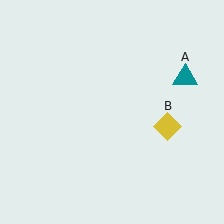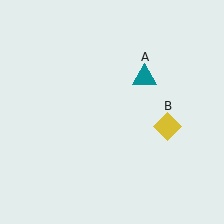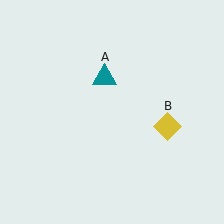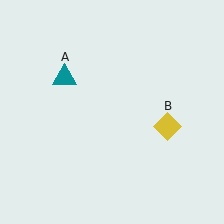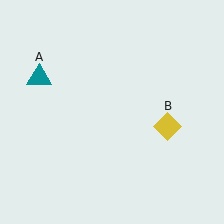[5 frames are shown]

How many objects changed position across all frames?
1 object changed position: teal triangle (object A).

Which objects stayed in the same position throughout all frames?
Yellow diamond (object B) remained stationary.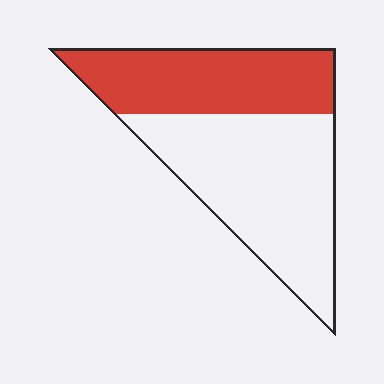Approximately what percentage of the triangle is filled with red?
Approximately 40%.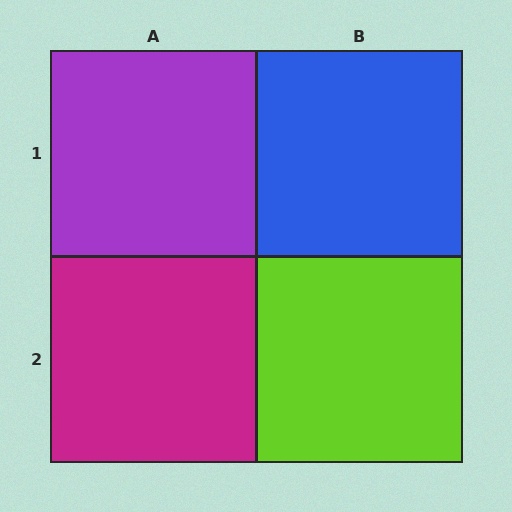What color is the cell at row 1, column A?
Purple.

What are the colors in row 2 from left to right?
Magenta, lime.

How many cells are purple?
1 cell is purple.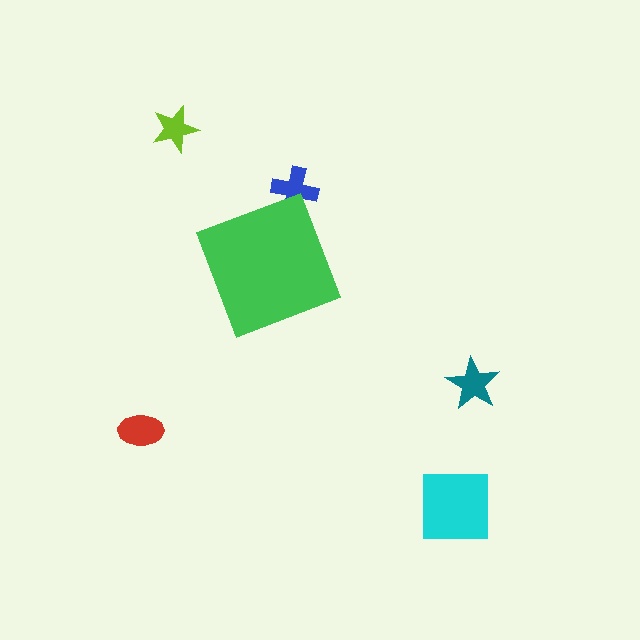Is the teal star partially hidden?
No, the teal star is fully visible.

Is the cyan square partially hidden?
No, the cyan square is fully visible.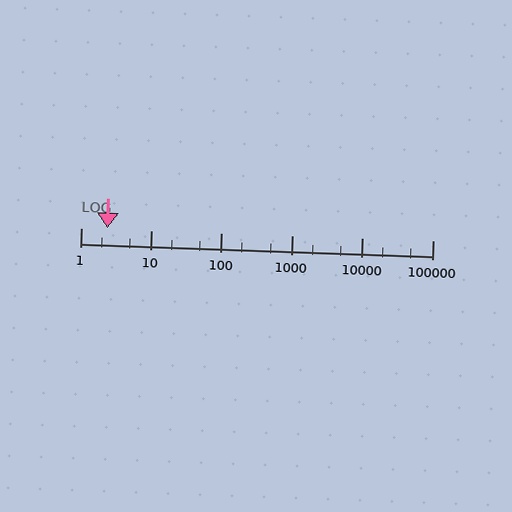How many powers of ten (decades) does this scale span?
The scale spans 5 decades, from 1 to 100000.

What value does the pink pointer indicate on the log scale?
The pointer indicates approximately 2.4.